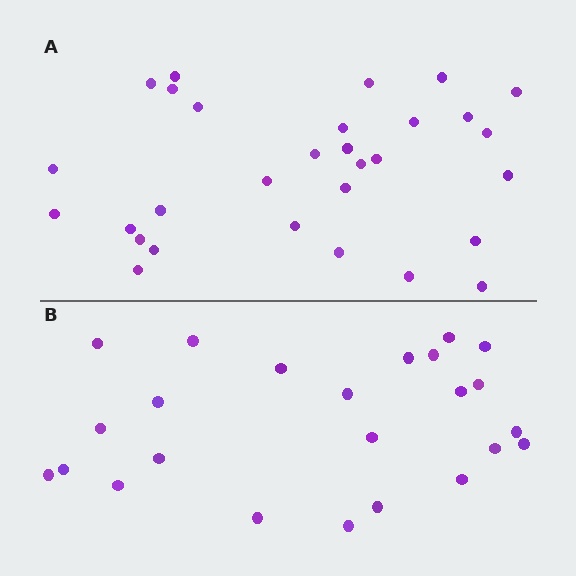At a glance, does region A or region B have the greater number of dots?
Region A (the top region) has more dots.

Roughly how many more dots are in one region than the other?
Region A has about 6 more dots than region B.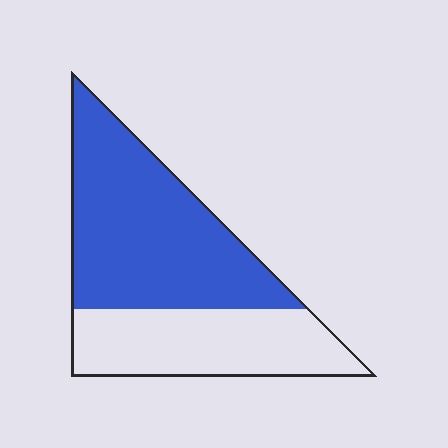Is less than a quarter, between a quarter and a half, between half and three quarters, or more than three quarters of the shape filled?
Between half and three quarters.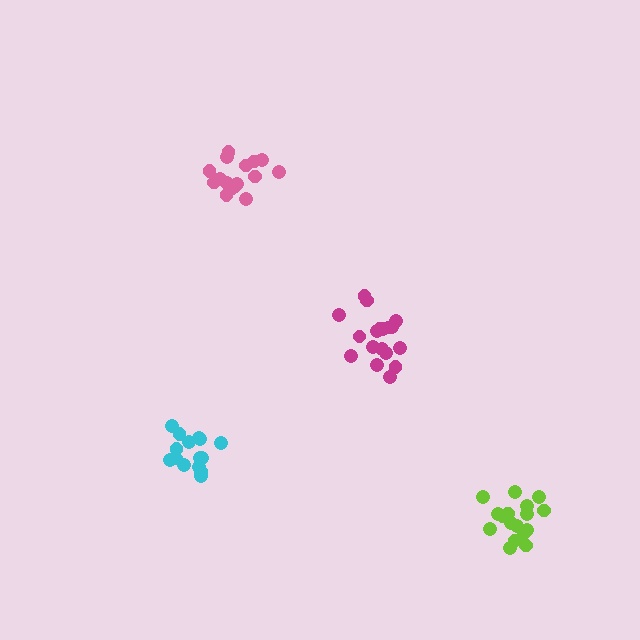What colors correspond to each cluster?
The clusters are colored: magenta, lime, pink, cyan.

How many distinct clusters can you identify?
There are 4 distinct clusters.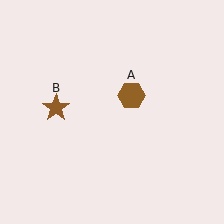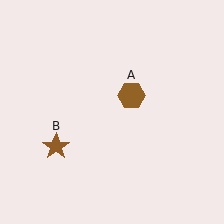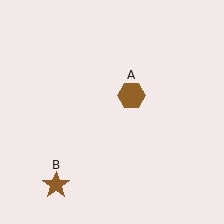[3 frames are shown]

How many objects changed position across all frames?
1 object changed position: brown star (object B).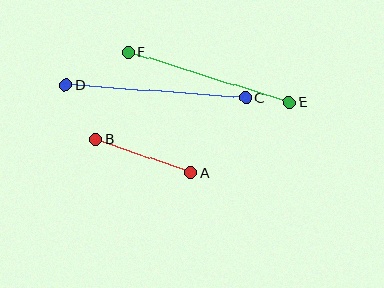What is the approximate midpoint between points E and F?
The midpoint is at approximately (209, 77) pixels.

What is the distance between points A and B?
The distance is approximately 101 pixels.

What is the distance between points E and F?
The distance is approximately 169 pixels.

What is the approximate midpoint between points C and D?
The midpoint is at approximately (156, 92) pixels.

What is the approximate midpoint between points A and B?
The midpoint is at approximately (143, 156) pixels.